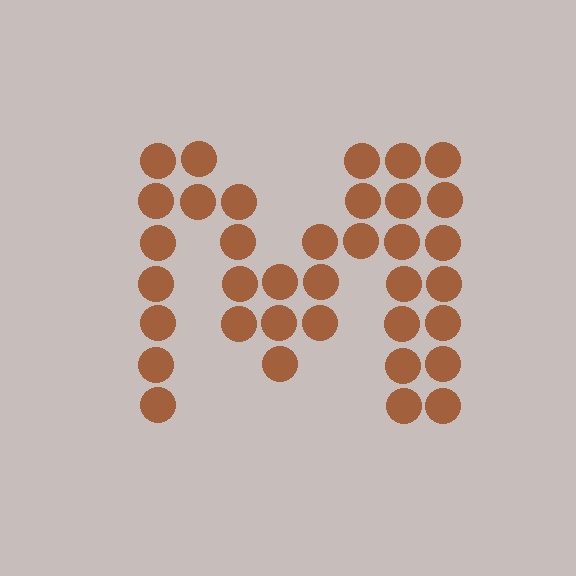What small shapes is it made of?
It is made of small circles.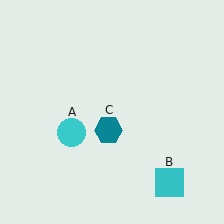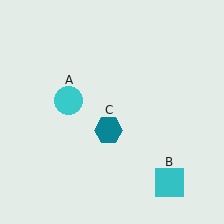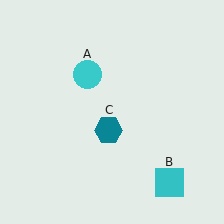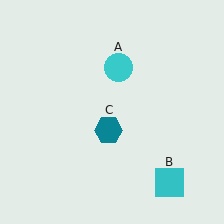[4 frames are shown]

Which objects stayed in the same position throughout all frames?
Cyan square (object B) and teal hexagon (object C) remained stationary.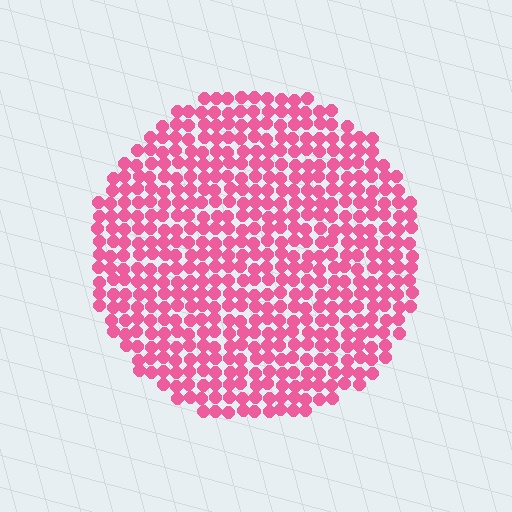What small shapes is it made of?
It is made of small circles.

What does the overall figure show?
The overall figure shows a circle.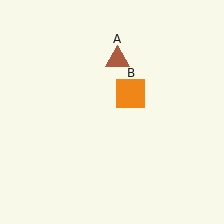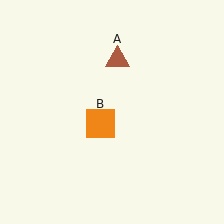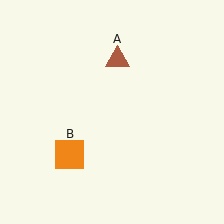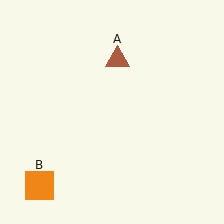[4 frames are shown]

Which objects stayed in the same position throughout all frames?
Brown triangle (object A) remained stationary.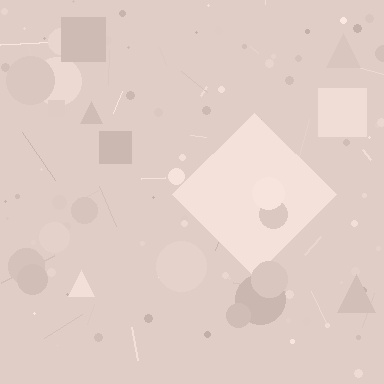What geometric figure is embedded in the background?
A diamond is embedded in the background.